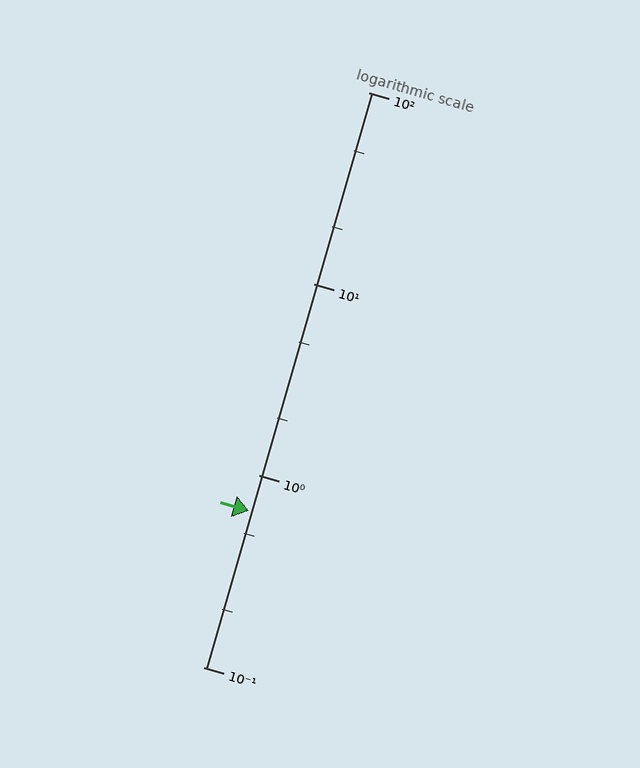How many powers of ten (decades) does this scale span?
The scale spans 3 decades, from 0.1 to 100.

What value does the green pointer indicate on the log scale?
The pointer indicates approximately 0.65.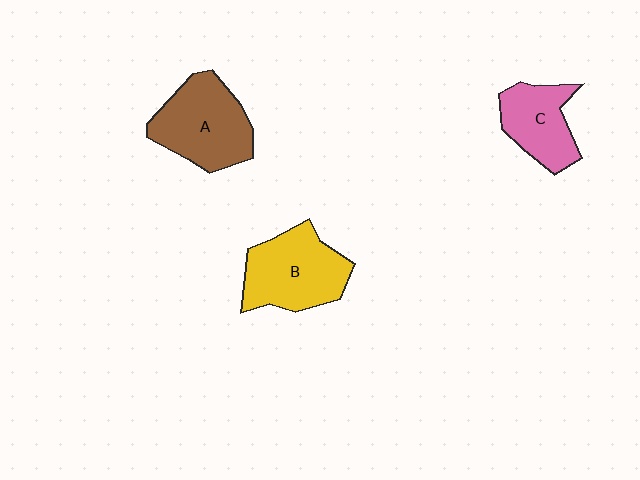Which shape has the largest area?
Shape A (brown).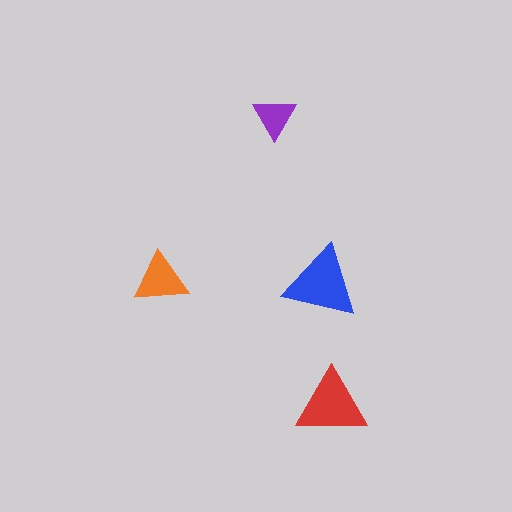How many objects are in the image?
There are 4 objects in the image.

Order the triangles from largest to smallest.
the blue one, the red one, the orange one, the purple one.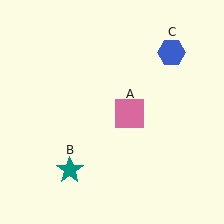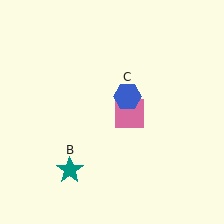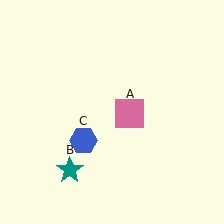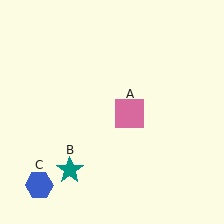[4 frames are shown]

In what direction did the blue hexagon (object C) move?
The blue hexagon (object C) moved down and to the left.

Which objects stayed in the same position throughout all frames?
Pink square (object A) and teal star (object B) remained stationary.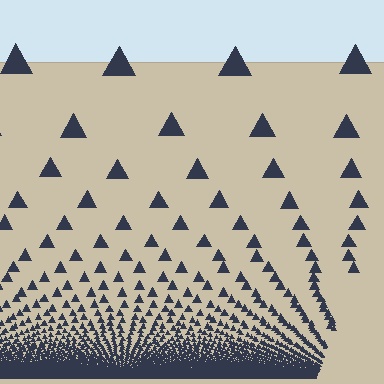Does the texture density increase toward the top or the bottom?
Density increases toward the bottom.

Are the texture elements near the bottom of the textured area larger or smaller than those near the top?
Smaller. The gradient is inverted — elements near the bottom are smaller and denser.